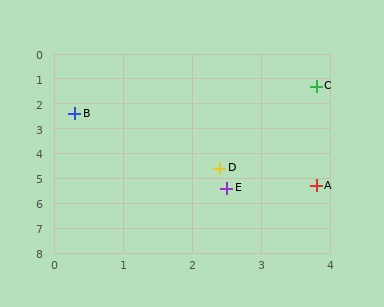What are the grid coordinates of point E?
Point E is at approximately (2.5, 5.4).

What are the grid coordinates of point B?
Point B is at approximately (0.3, 2.4).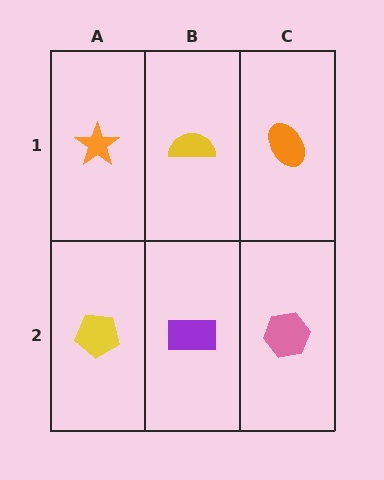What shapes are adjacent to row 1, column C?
A pink hexagon (row 2, column C), a yellow semicircle (row 1, column B).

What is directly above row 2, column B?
A yellow semicircle.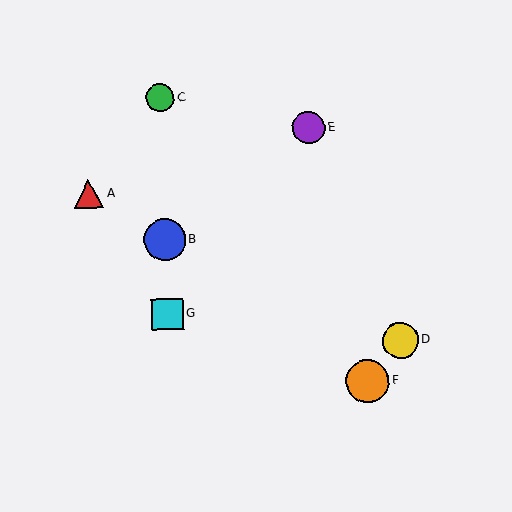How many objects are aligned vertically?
3 objects (B, C, G) are aligned vertically.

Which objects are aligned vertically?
Objects B, C, G are aligned vertically.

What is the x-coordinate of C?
Object C is at x≈160.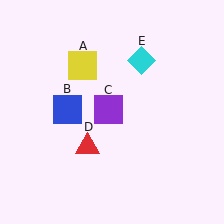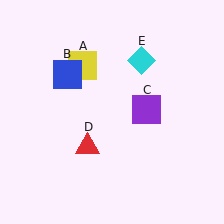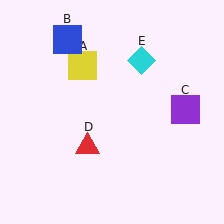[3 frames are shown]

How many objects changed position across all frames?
2 objects changed position: blue square (object B), purple square (object C).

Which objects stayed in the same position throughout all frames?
Yellow square (object A) and red triangle (object D) and cyan diamond (object E) remained stationary.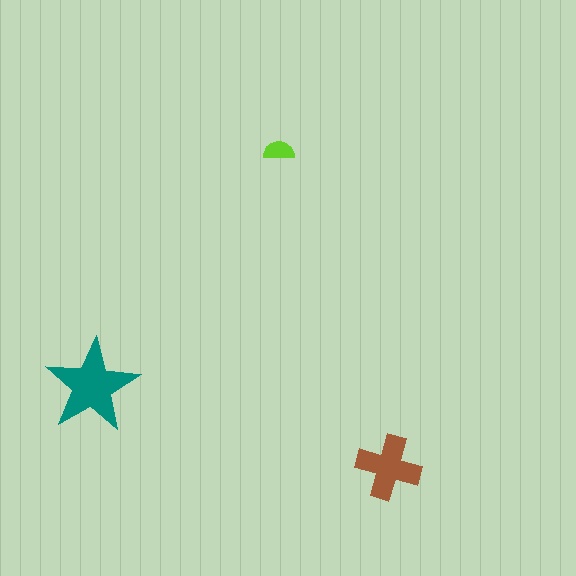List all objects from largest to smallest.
The teal star, the brown cross, the lime semicircle.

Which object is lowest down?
The brown cross is bottommost.